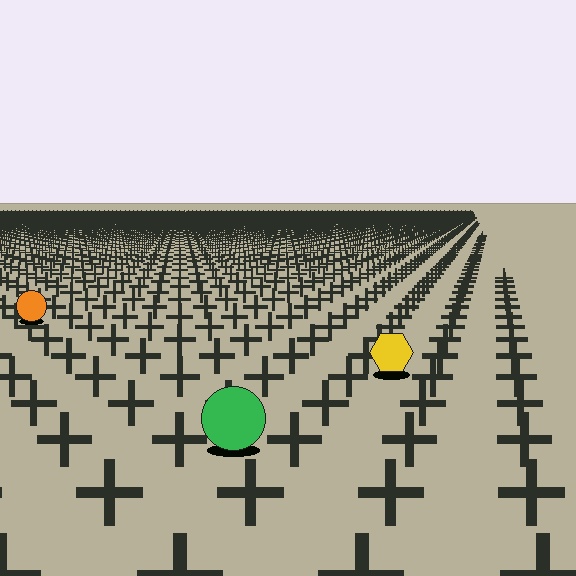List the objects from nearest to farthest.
From nearest to farthest: the green circle, the yellow hexagon, the orange circle.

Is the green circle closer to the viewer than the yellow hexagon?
Yes. The green circle is closer — you can tell from the texture gradient: the ground texture is coarser near it.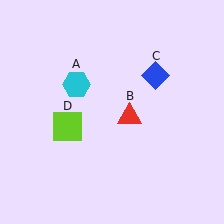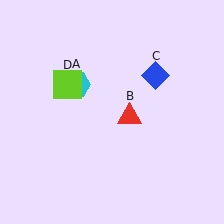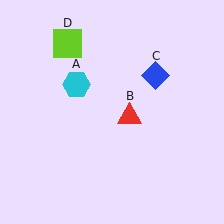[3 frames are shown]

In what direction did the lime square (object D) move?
The lime square (object D) moved up.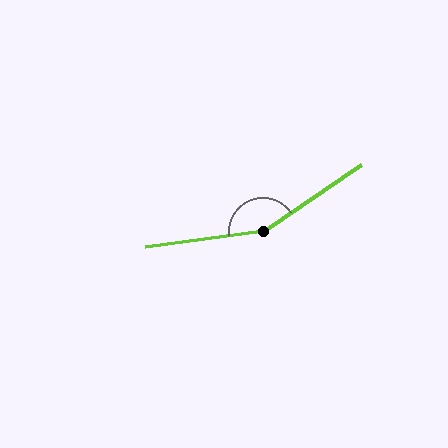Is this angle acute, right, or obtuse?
It is obtuse.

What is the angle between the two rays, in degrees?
Approximately 153 degrees.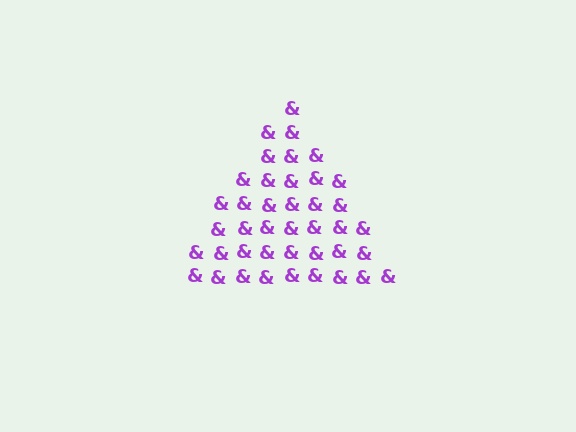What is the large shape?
The large shape is a triangle.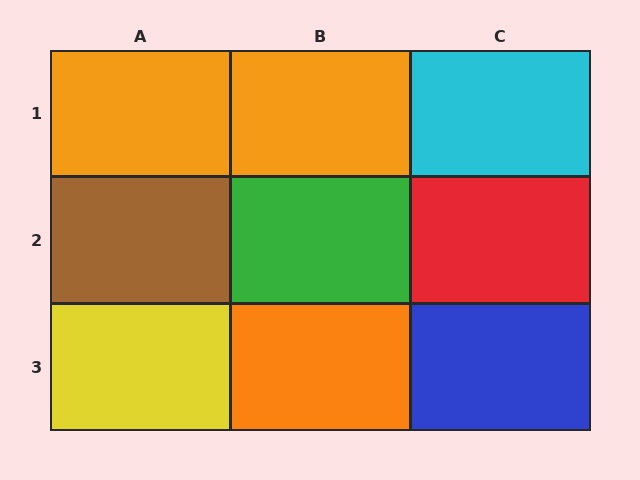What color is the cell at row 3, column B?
Orange.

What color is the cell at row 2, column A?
Brown.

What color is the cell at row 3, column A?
Yellow.